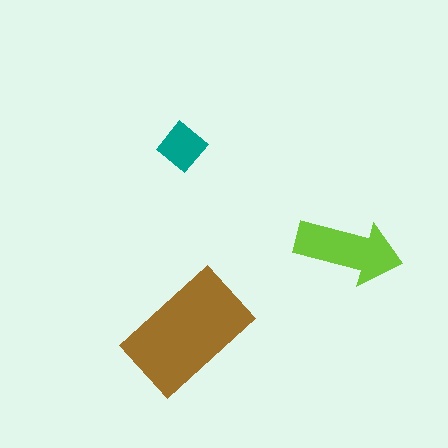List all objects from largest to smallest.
The brown rectangle, the lime arrow, the teal diamond.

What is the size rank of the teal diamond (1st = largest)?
3rd.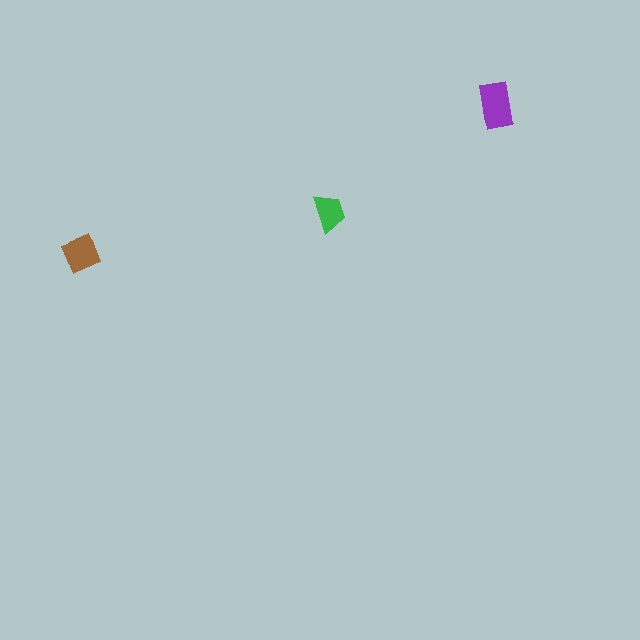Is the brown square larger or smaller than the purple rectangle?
Smaller.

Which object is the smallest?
The green trapezoid.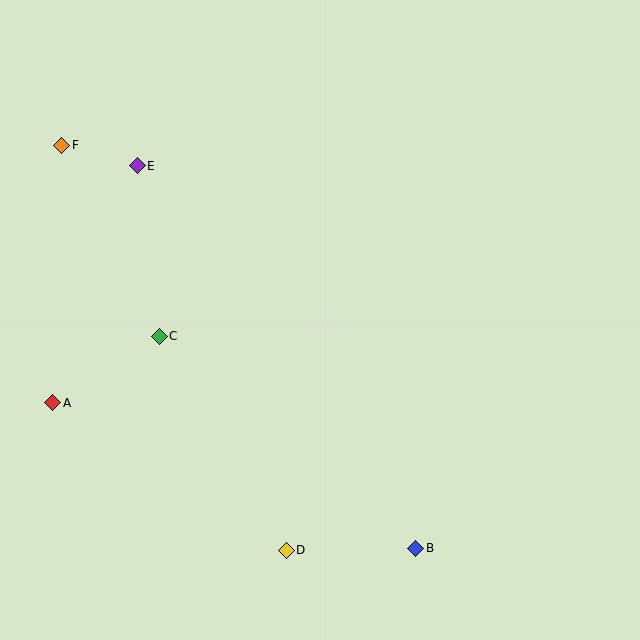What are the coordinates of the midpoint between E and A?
The midpoint between E and A is at (95, 284).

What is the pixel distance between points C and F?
The distance between C and F is 215 pixels.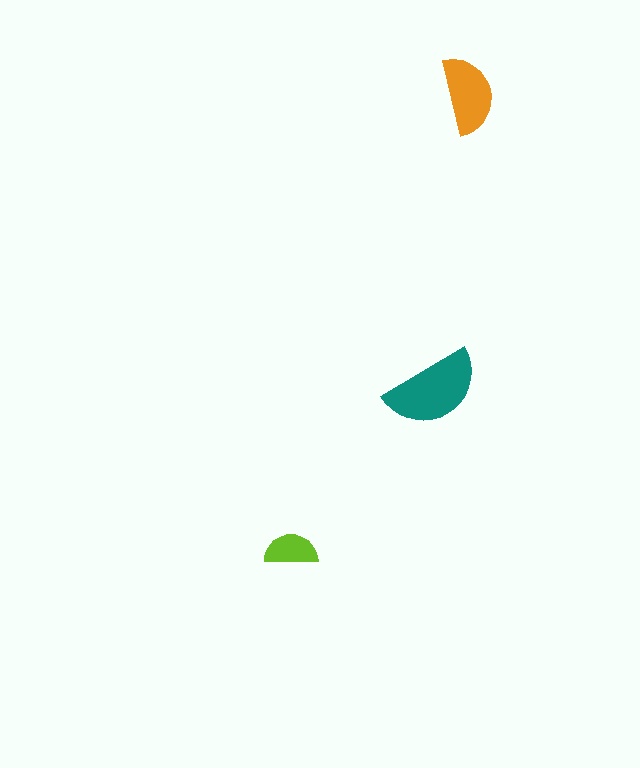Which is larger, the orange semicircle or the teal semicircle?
The teal one.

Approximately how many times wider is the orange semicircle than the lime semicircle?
About 1.5 times wider.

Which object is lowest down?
The lime semicircle is bottommost.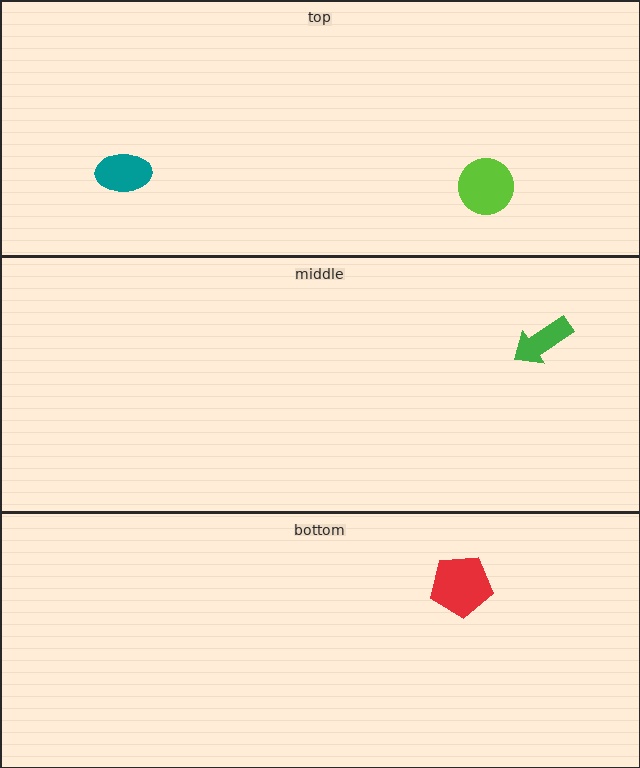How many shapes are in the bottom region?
1.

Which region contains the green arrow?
The middle region.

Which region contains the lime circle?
The top region.